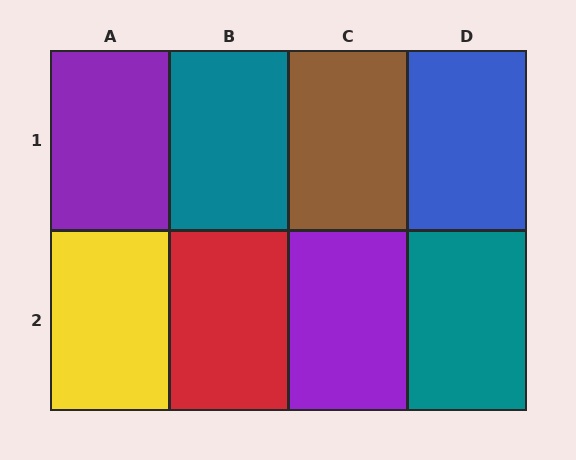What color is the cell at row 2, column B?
Red.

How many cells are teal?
2 cells are teal.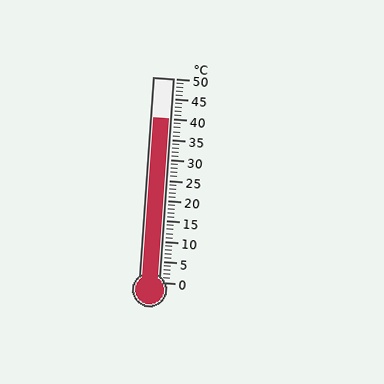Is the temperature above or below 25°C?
The temperature is above 25°C.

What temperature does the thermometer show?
The thermometer shows approximately 40°C.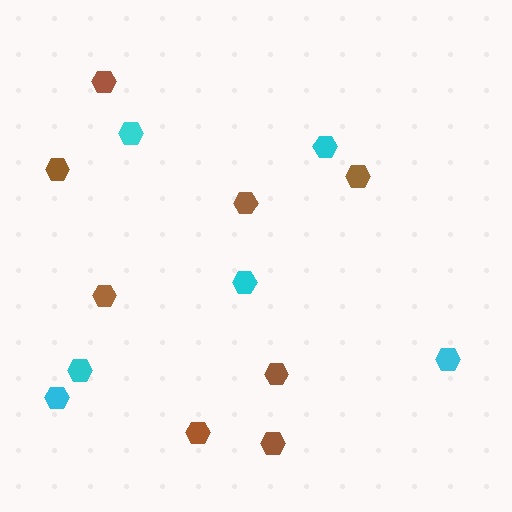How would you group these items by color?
There are 2 groups: one group of brown hexagons (8) and one group of cyan hexagons (6).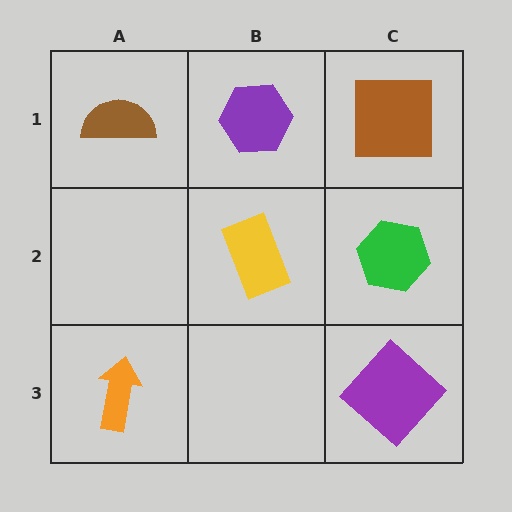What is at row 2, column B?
A yellow rectangle.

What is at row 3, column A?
An orange arrow.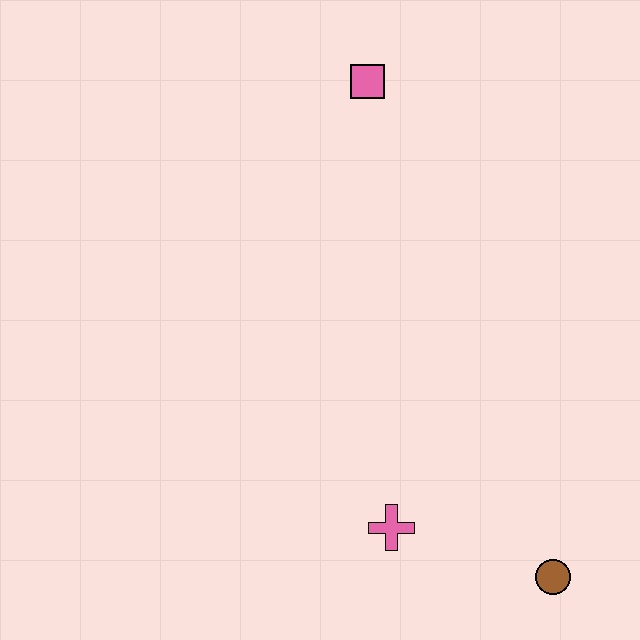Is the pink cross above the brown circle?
Yes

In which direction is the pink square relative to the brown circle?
The pink square is above the brown circle.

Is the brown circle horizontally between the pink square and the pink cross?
No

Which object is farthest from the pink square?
The brown circle is farthest from the pink square.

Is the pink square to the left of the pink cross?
Yes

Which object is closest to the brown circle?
The pink cross is closest to the brown circle.